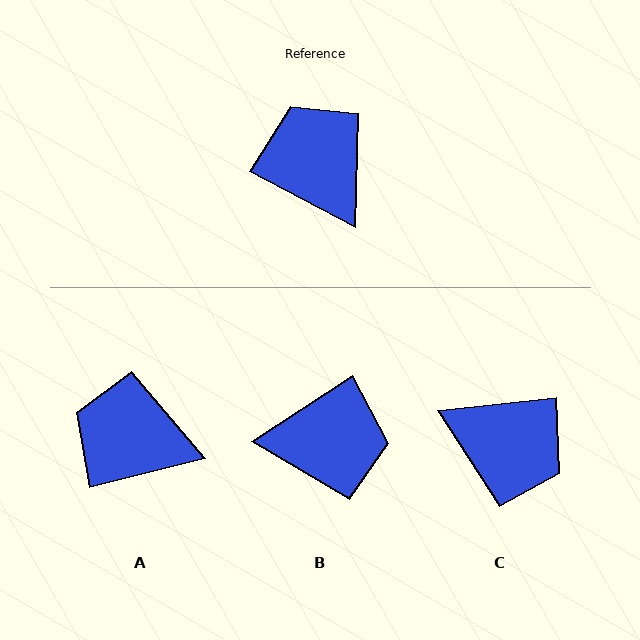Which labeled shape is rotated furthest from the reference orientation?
C, about 146 degrees away.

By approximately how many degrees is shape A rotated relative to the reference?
Approximately 41 degrees counter-clockwise.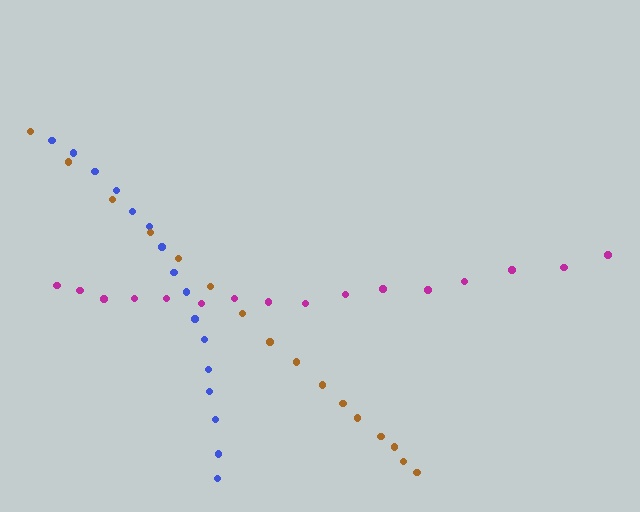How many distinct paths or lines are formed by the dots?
There are 3 distinct paths.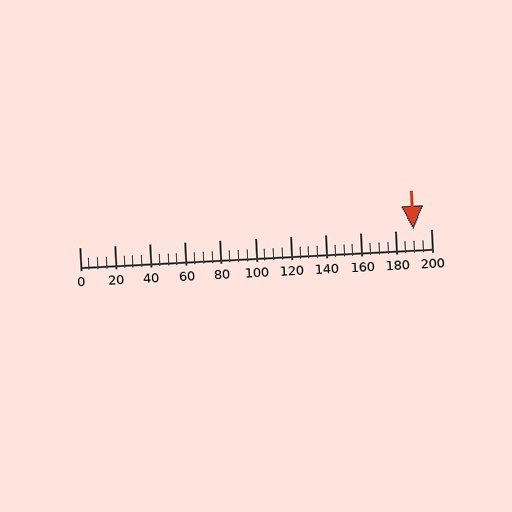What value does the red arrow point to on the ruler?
The red arrow points to approximately 190.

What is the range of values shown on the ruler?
The ruler shows values from 0 to 200.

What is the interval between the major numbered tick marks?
The major tick marks are spaced 20 units apart.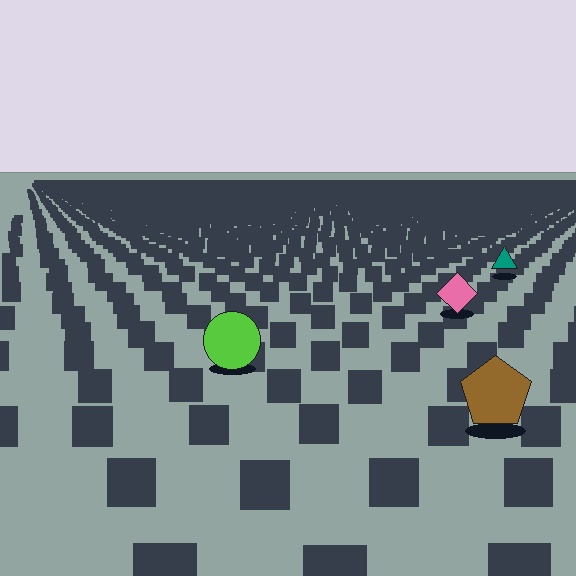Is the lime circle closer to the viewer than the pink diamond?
Yes. The lime circle is closer — you can tell from the texture gradient: the ground texture is coarser near it.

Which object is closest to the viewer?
The brown pentagon is closest. The texture marks near it are larger and more spread out.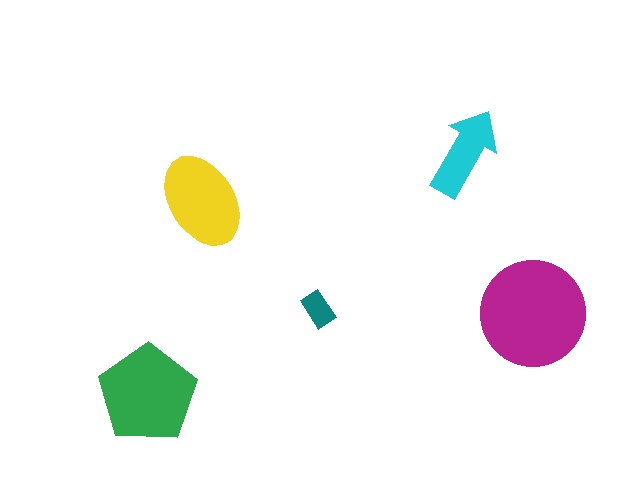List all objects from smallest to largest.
The teal rectangle, the cyan arrow, the yellow ellipse, the green pentagon, the magenta circle.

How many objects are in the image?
There are 5 objects in the image.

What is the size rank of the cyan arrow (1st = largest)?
4th.